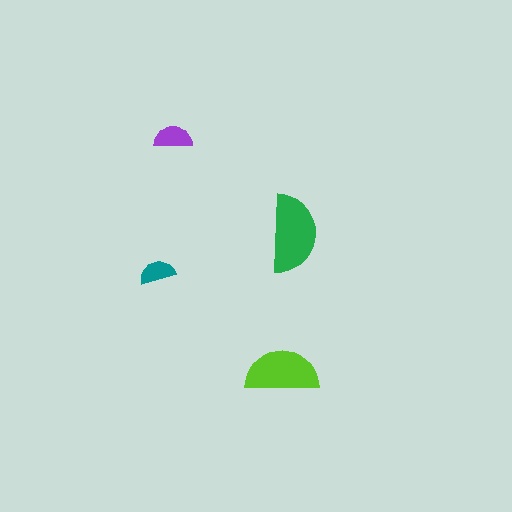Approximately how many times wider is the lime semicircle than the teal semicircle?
About 2 times wider.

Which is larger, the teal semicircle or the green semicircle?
The green one.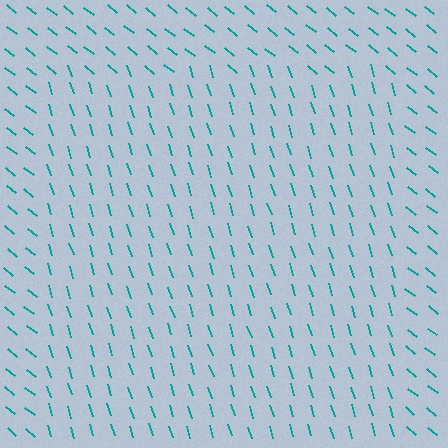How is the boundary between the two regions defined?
The boundary is defined purely by a change in line orientation (approximately 34 degrees difference). All lines are the same color and thickness.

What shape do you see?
I see a rectangle.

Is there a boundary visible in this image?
Yes, there is a texture boundary formed by a change in line orientation.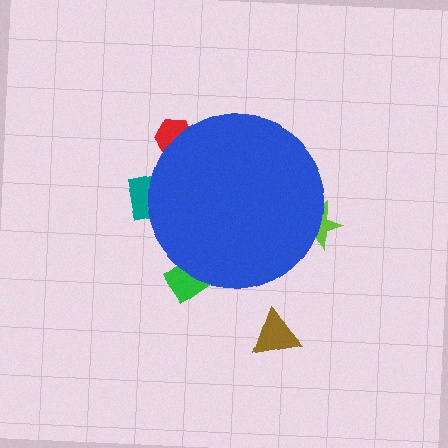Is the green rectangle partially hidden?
Yes, the green rectangle is partially hidden behind the blue circle.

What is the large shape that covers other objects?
A blue circle.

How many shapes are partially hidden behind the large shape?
4 shapes are partially hidden.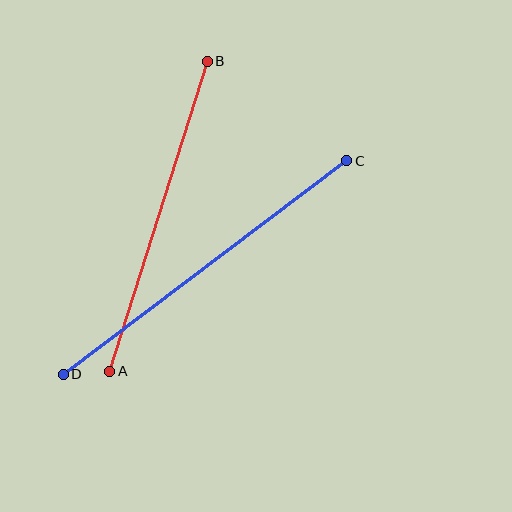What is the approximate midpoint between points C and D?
The midpoint is at approximately (205, 268) pixels.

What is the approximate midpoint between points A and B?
The midpoint is at approximately (158, 216) pixels.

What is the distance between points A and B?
The distance is approximately 325 pixels.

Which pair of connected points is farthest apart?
Points C and D are farthest apart.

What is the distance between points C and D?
The distance is approximately 355 pixels.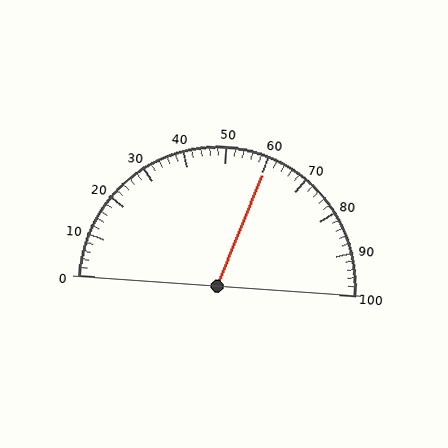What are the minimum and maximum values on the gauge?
The gauge ranges from 0 to 100.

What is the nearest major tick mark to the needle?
The nearest major tick mark is 60.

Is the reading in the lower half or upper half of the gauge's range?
The reading is in the upper half of the range (0 to 100).